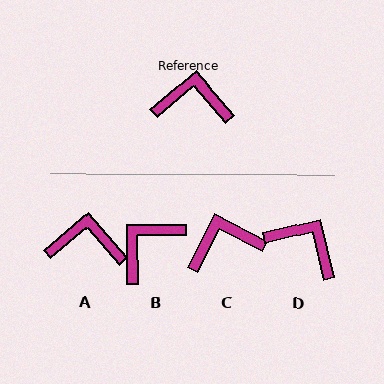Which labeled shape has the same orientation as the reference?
A.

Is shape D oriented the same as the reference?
No, it is off by about 27 degrees.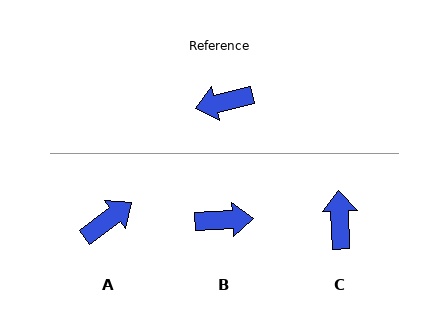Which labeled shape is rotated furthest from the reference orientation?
B, about 170 degrees away.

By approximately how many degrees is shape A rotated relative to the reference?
Approximately 157 degrees clockwise.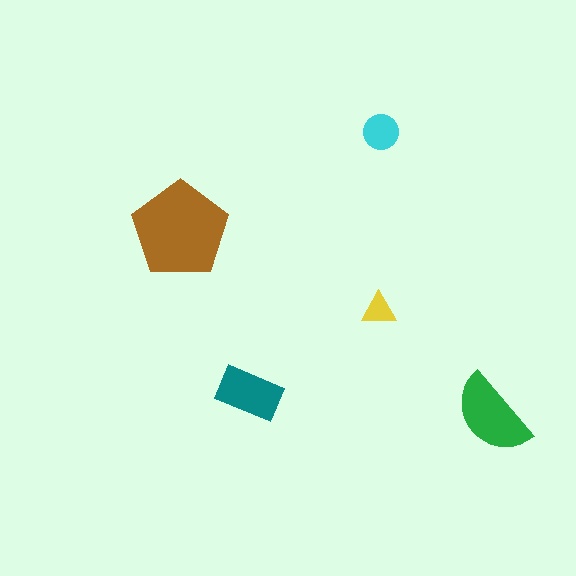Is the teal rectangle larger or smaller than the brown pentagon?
Smaller.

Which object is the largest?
The brown pentagon.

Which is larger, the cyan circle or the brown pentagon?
The brown pentagon.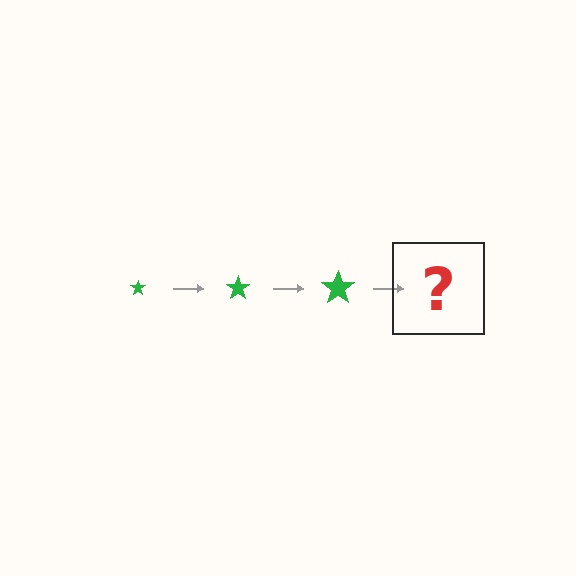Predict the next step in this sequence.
The next step is a green star, larger than the previous one.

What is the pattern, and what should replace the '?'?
The pattern is that the star gets progressively larger each step. The '?' should be a green star, larger than the previous one.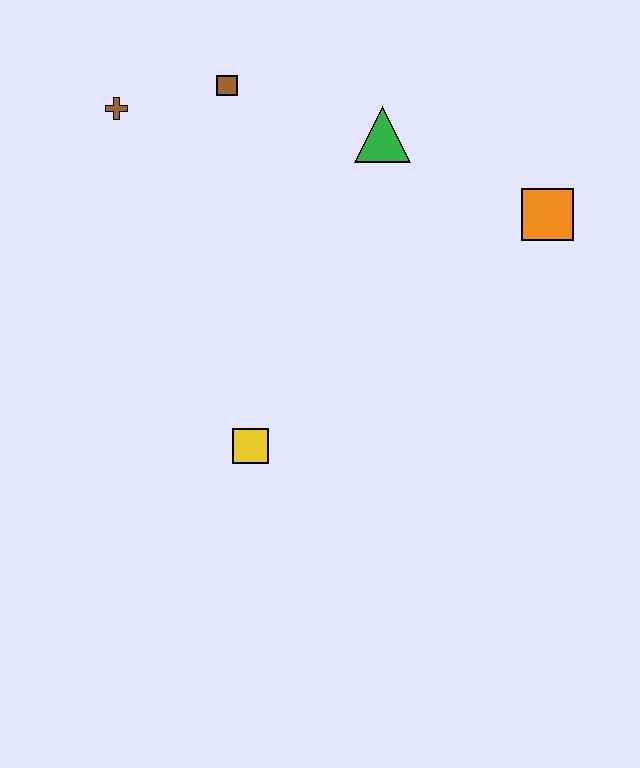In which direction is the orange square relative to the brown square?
The orange square is to the right of the brown square.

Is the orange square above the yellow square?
Yes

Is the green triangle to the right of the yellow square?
Yes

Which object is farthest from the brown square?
The yellow square is farthest from the brown square.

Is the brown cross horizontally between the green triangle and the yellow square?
No